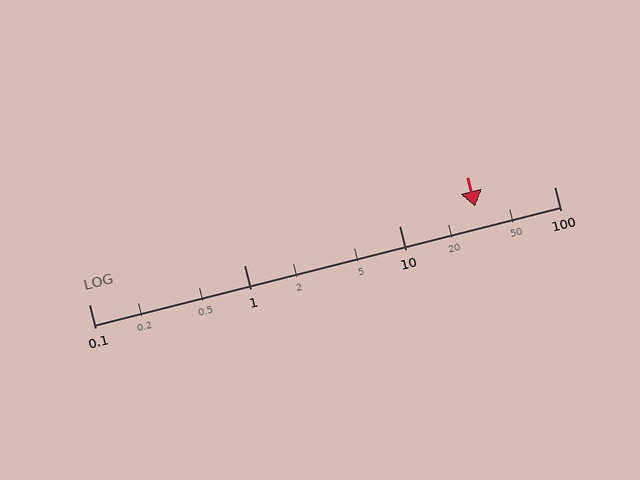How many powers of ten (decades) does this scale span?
The scale spans 3 decades, from 0.1 to 100.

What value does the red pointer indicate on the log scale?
The pointer indicates approximately 31.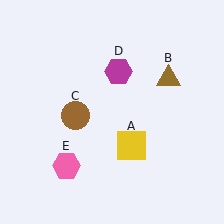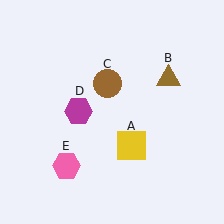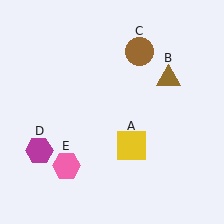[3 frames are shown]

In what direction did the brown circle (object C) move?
The brown circle (object C) moved up and to the right.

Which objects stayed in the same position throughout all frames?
Yellow square (object A) and brown triangle (object B) and pink hexagon (object E) remained stationary.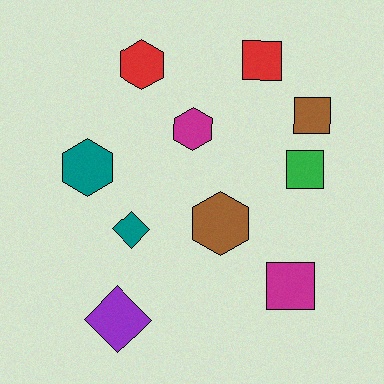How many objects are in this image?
There are 10 objects.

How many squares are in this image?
There are 4 squares.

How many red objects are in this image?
There are 2 red objects.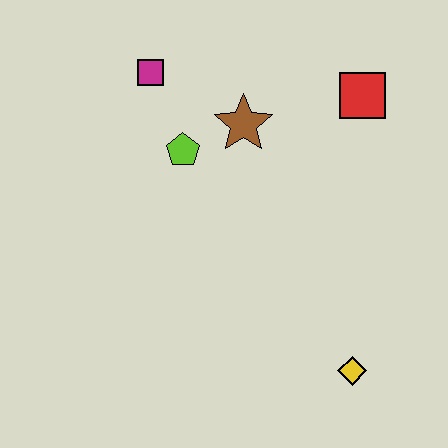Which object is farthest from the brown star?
The yellow diamond is farthest from the brown star.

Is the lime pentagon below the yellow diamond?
No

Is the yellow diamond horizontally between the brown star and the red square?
Yes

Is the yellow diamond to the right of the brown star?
Yes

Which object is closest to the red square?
The brown star is closest to the red square.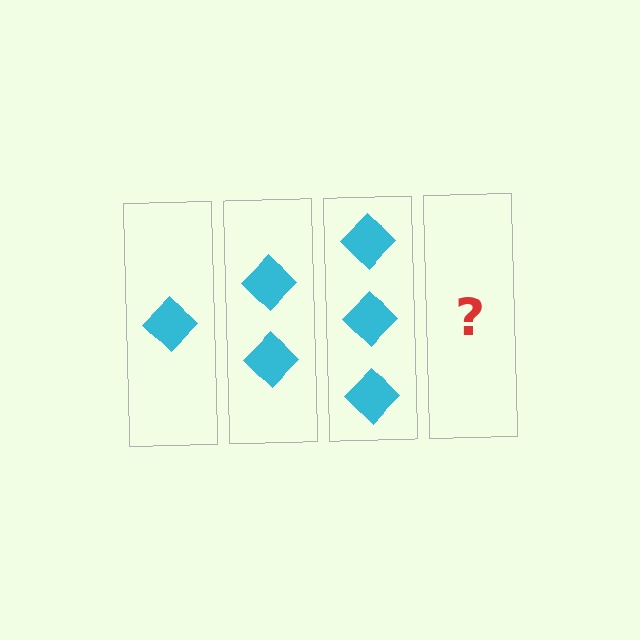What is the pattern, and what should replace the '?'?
The pattern is that each step adds one more diamond. The '?' should be 4 diamonds.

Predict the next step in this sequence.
The next step is 4 diamonds.